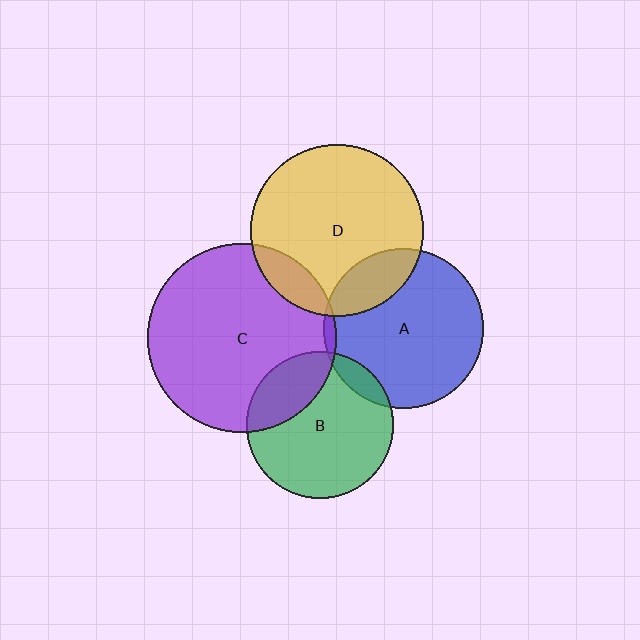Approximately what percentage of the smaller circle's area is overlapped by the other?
Approximately 10%.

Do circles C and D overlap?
Yes.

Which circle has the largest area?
Circle C (purple).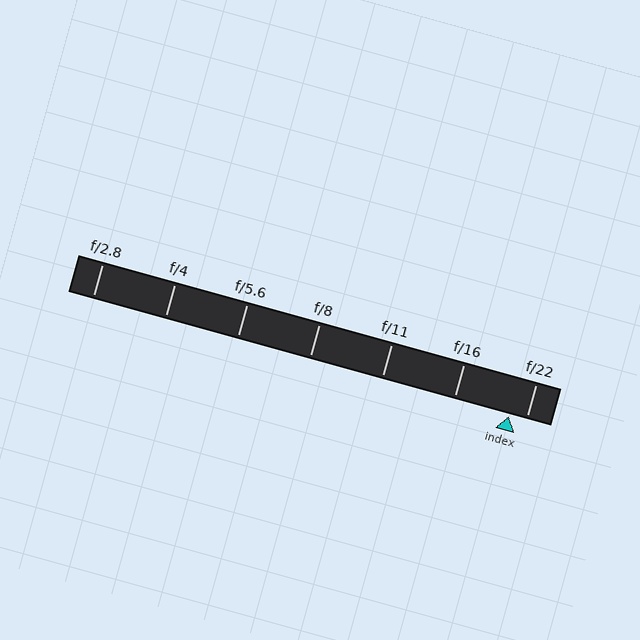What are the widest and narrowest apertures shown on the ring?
The widest aperture shown is f/2.8 and the narrowest is f/22.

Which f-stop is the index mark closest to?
The index mark is closest to f/22.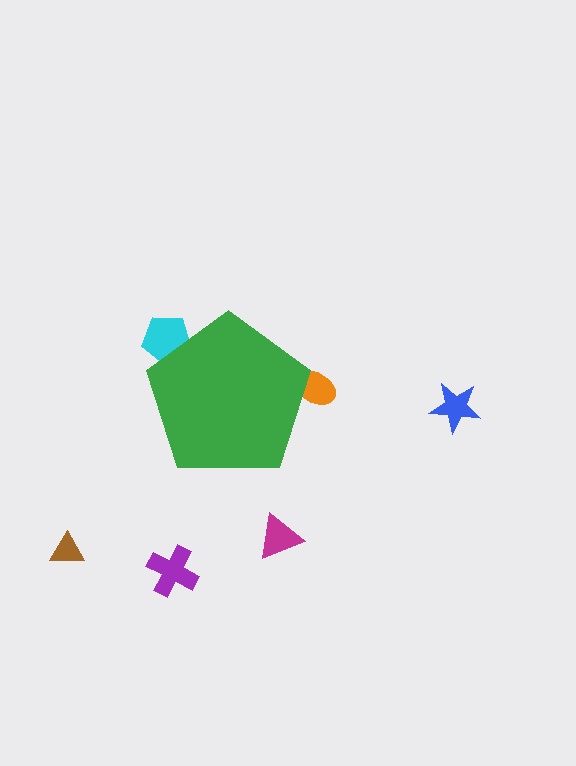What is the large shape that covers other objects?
A green pentagon.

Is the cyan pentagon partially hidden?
Yes, the cyan pentagon is partially hidden behind the green pentagon.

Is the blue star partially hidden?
No, the blue star is fully visible.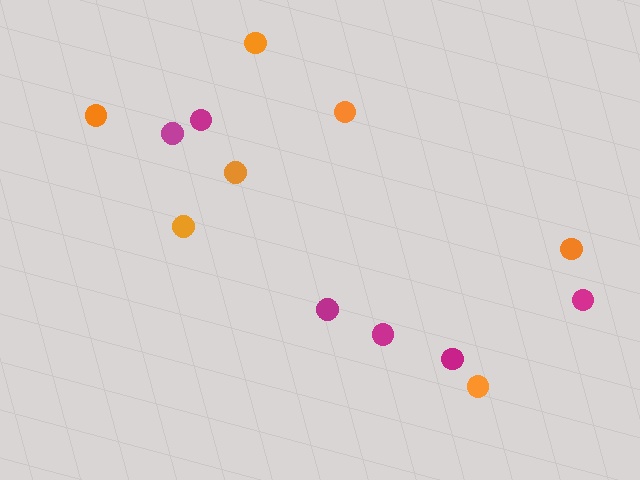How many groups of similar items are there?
There are 2 groups: one group of magenta circles (6) and one group of orange circles (7).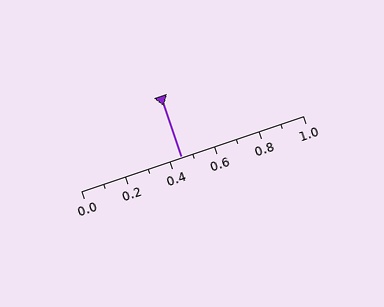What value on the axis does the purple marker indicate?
The marker indicates approximately 0.45.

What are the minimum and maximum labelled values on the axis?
The axis runs from 0.0 to 1.0.